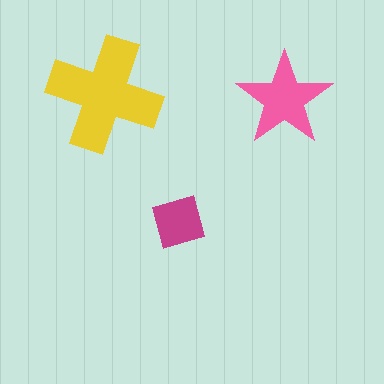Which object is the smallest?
The magenta square.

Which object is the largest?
The yellow cross.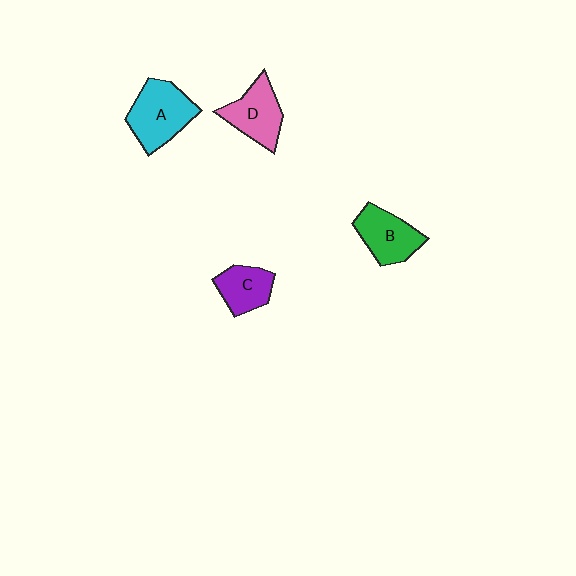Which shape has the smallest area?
Shape C (purple).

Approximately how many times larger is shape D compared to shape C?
Approximately 1.3 times.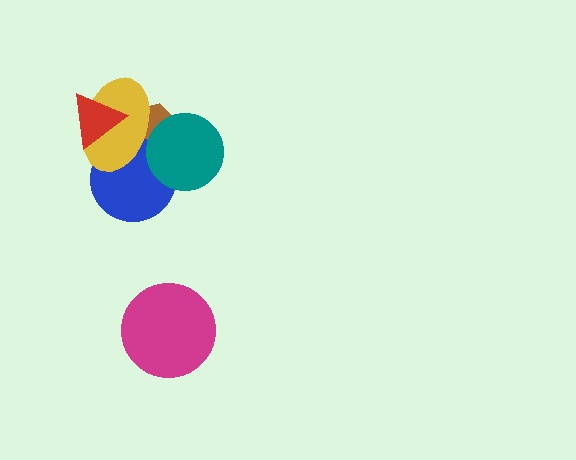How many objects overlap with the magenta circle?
0 objects overlap with the magenta circle.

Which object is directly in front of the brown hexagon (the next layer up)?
The blue circle is directly in front of the brown hexagon.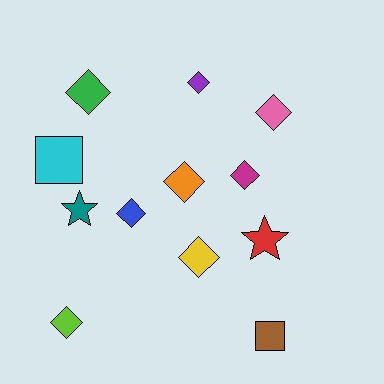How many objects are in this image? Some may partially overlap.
There are 12 objects.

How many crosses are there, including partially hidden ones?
There are no crosses.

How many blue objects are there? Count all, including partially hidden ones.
There is 1 blue object.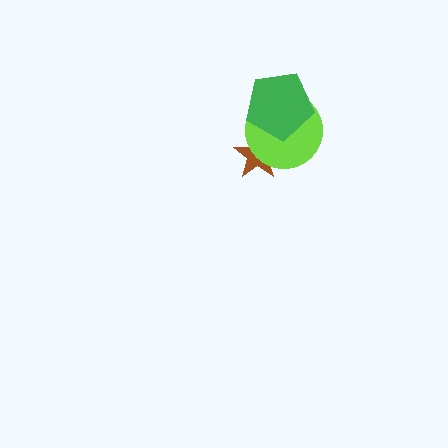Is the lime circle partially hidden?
Yes, it is partially covered by another shape.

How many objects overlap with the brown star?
2 objects overlap with the brown star.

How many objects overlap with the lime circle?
2 objects overlap with the lime circle.